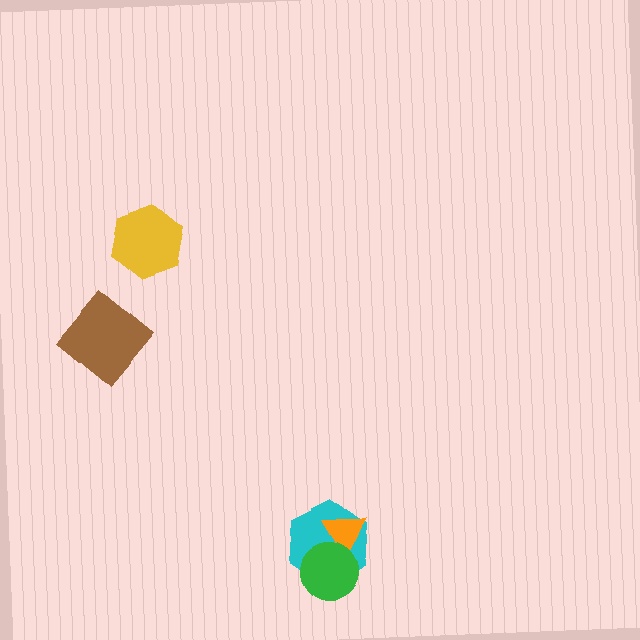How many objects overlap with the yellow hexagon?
0 objects overlap with the yellow hexagon.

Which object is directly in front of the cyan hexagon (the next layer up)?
The orange triangle is directly in front of the cyan hexagon.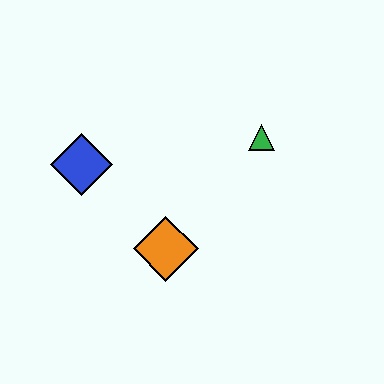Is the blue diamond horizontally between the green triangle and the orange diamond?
No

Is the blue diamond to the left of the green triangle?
Yes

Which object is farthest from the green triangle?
The blue diamond is farthest from the green triangle.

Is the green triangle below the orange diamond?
No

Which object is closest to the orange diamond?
The blue diamond is closest to the orange diamond.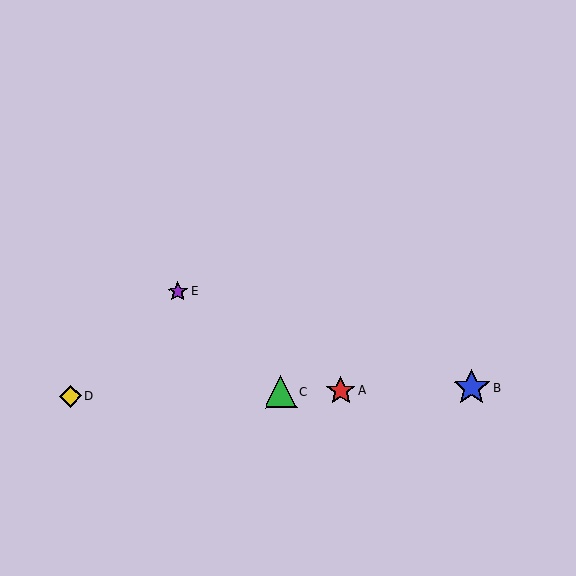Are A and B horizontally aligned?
Yes, both are at y≈391.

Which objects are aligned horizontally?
Objects A, B, C, D are aligned horizontally.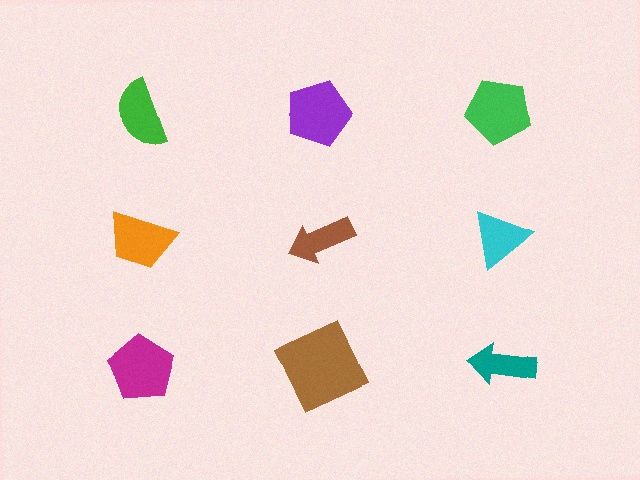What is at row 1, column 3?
A green pentagon.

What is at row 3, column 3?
A teal arrow.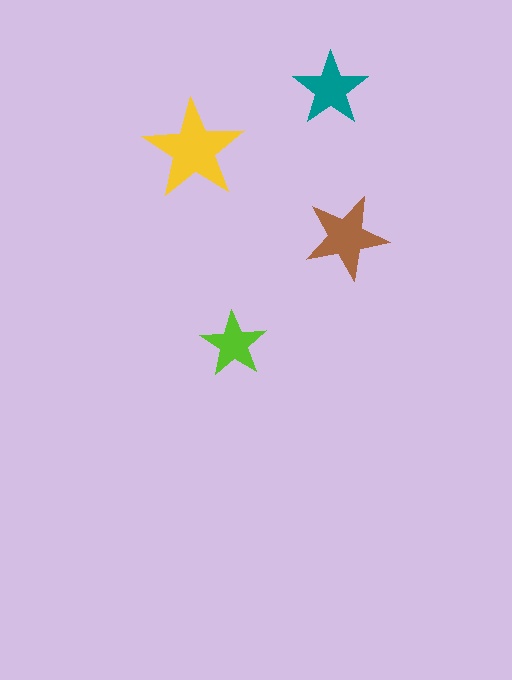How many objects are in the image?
There are 4 objects in the image.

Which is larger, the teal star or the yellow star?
The yellow one.